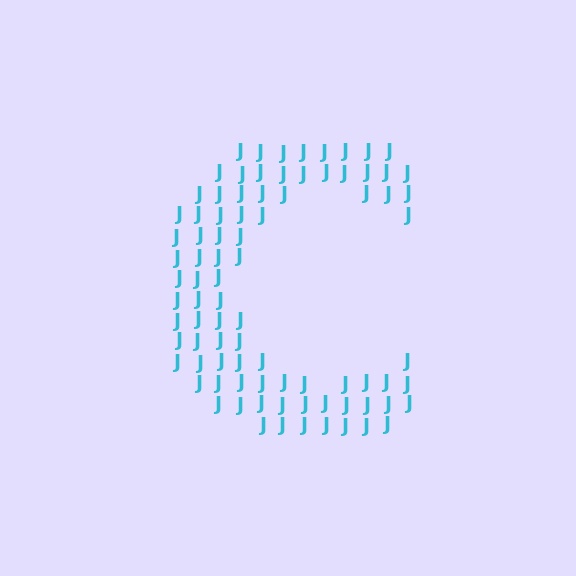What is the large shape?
The large shape is the letter C.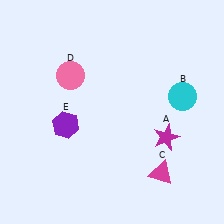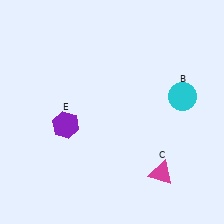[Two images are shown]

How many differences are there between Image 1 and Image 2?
There are 2 differences between the two images.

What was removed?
The magenta star (A), the pink circle (D) were removed in Image 2.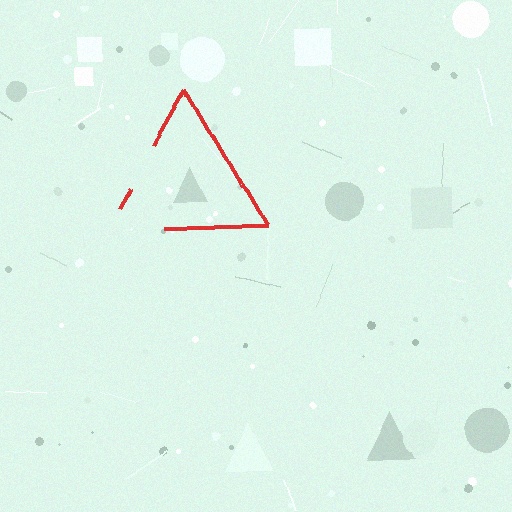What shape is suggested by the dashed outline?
The dashed outline suggests a triangle.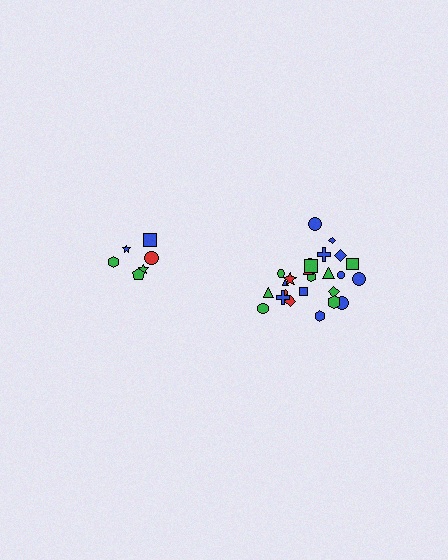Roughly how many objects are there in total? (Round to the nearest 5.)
Roughly 30 objects in total.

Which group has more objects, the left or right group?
The right group.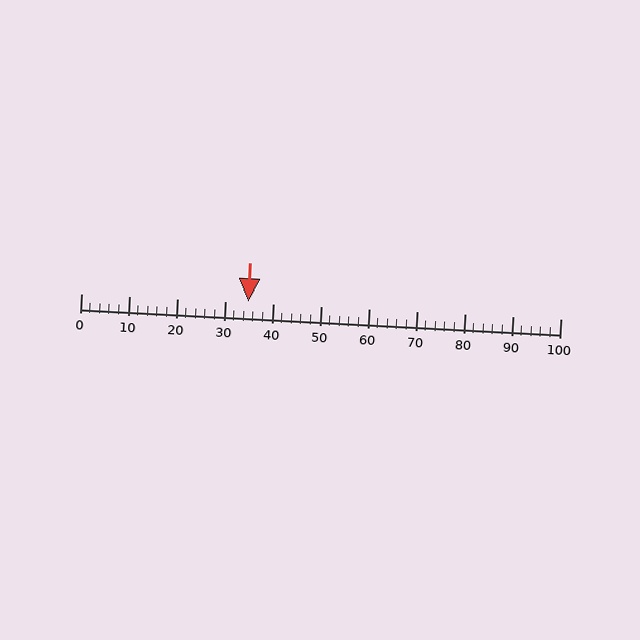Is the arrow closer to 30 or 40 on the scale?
The arrow is closer to 30.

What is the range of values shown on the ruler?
The ruler shows values from 0 to 100.